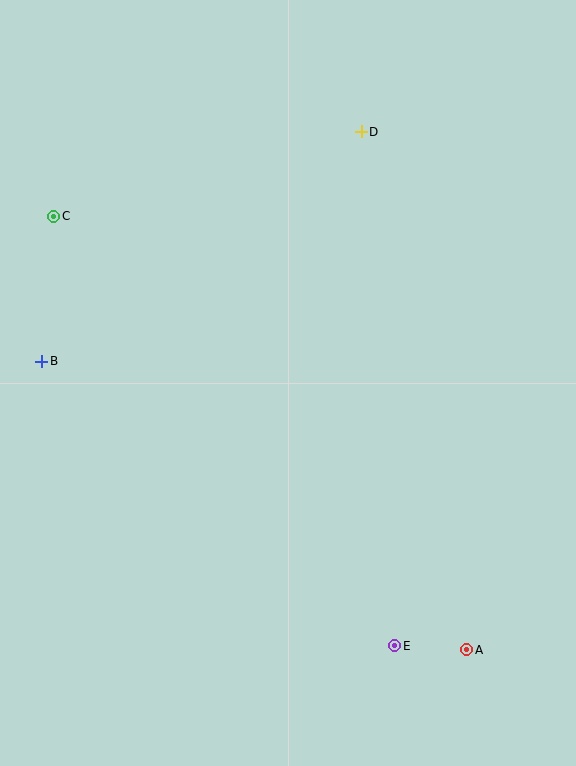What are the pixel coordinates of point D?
Point D is at (361, 132).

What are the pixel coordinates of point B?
Point B is at (42, 361).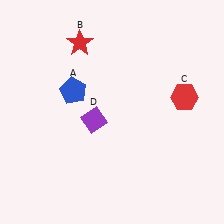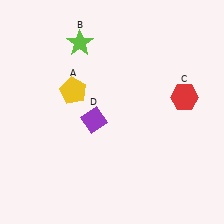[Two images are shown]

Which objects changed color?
A changed from blue to yellow. B changed from red to lime.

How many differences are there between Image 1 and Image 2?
There are 2 differences between the two images.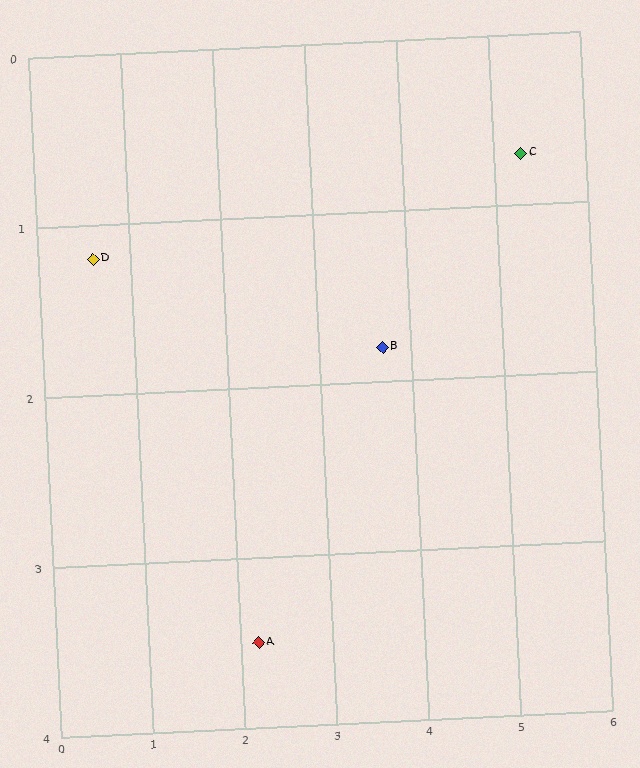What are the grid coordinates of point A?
Point A is at approximately (2.2, 3.5).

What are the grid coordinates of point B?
Point B is at approximately (3.7, 1.8).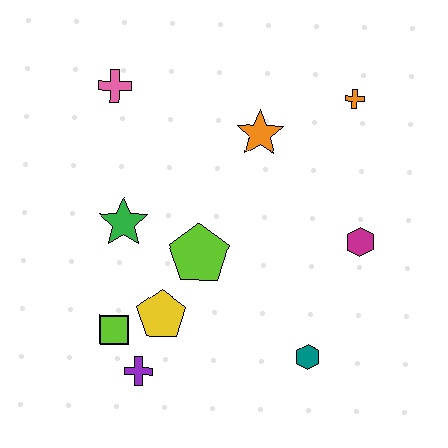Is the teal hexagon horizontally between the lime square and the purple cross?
No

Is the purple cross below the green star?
Yes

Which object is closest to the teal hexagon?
The magenta hexagon is closest to the teal hexagon.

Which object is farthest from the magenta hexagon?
The pink cross is farthest from the magenta hexagon.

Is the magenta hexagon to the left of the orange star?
No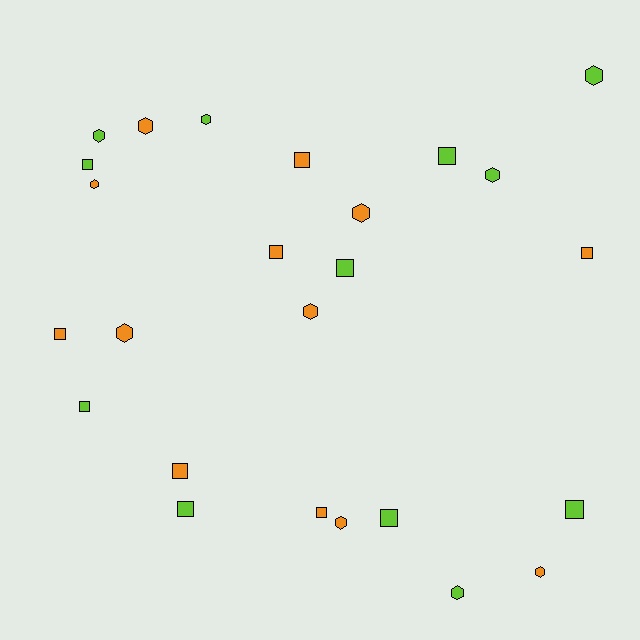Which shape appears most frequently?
Square, with 13 objects.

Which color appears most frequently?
Orange, with 13 objects.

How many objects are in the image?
There are 25 objects.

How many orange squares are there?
There are 6 orange squares.